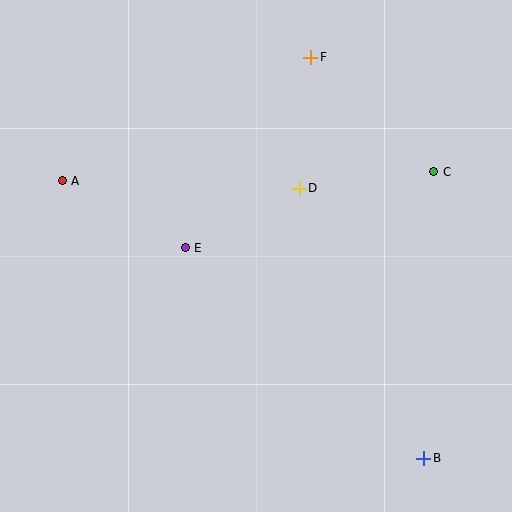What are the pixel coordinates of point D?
Point D is at (299, 188).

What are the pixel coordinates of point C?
Point C is at (434, 172).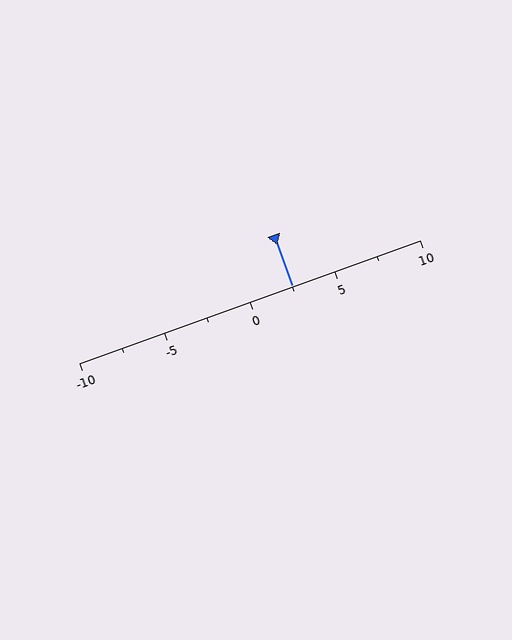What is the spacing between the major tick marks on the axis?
The major ticks are spaced 5 apart.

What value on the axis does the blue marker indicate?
The marker indicates approximately 2.5.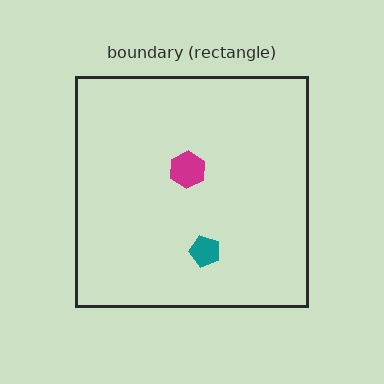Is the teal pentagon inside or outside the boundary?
Inside.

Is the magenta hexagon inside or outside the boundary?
Inside.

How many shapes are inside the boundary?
2 inside, 0 outside.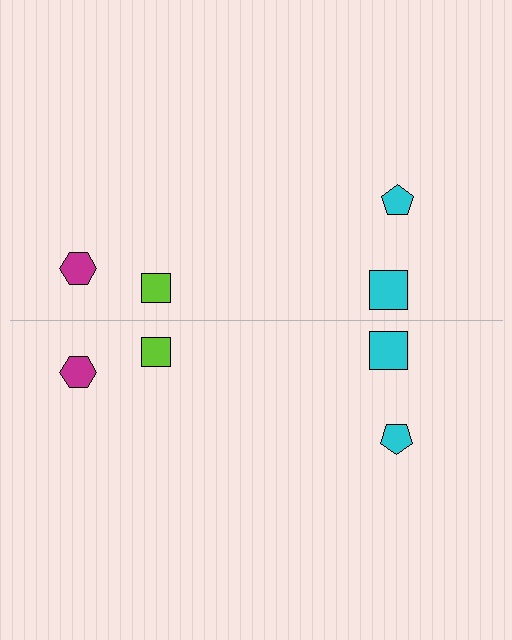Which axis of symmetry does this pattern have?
The pattern has a horizontal axis of symmetry running through the center of the image.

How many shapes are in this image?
There are 8 shapes in this image.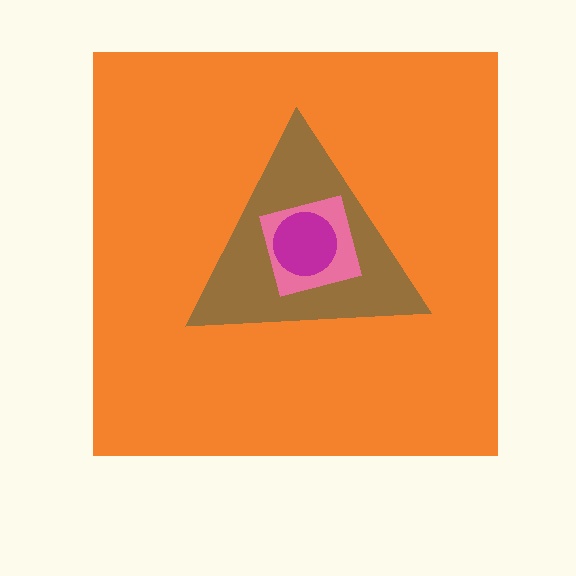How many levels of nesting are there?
4.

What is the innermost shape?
The magenta circle.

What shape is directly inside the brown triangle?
The pink square.